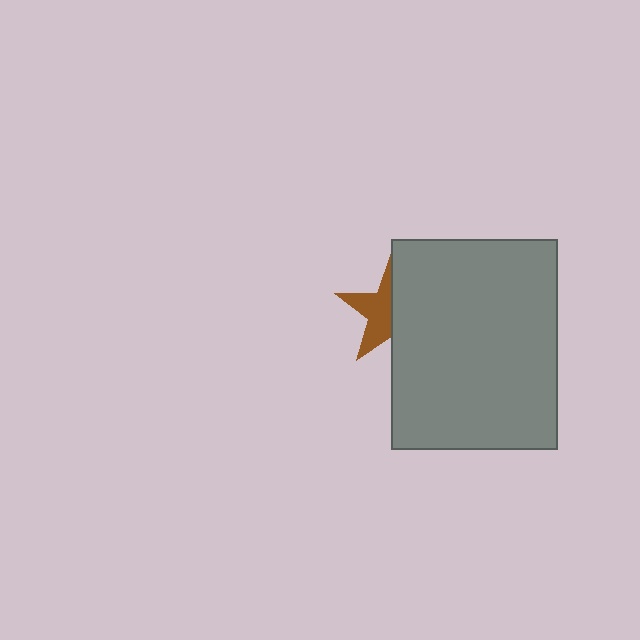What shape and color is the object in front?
The object in front is a gray rectangle.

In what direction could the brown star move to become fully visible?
The brown star could move left. That would shift it out from behind the gray rectangle entirely.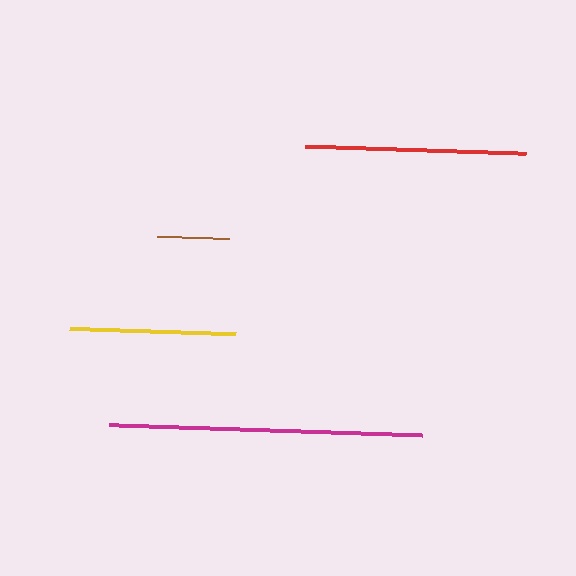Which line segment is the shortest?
The brown line is the shortest at approximately 72 pixels.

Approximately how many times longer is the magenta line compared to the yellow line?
The magenta line is approximately 1.9 times the length of the yellow line.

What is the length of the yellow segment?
The yellow segment is approximately 165 pixels long.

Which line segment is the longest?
The magenta line is the longest at approximately 313 pixels.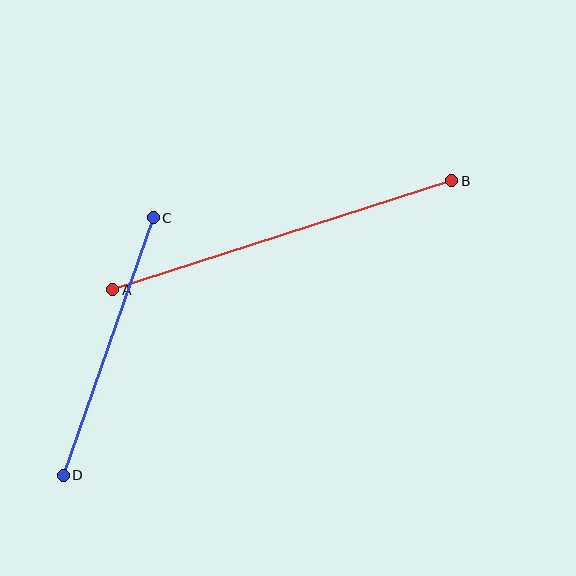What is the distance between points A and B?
The distance is approximately 356 pixels.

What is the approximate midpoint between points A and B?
The midpoint is at approximately (282, 235) pixels.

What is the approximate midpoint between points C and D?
The midpoint is at approximately (108, 346) pixels.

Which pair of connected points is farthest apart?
Points A and B are farthest apart.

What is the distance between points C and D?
The distance is approximately 273 pixels.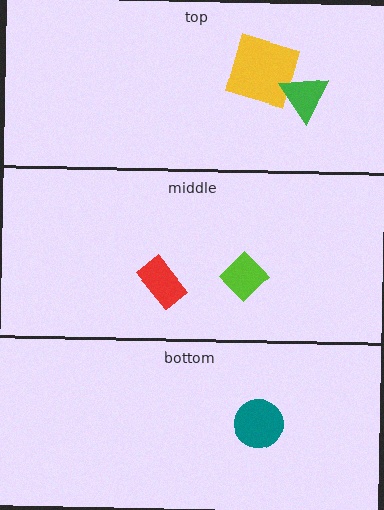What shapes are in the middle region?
The lime diamond, the red rectangle.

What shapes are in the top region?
The yellow square, the green triangle.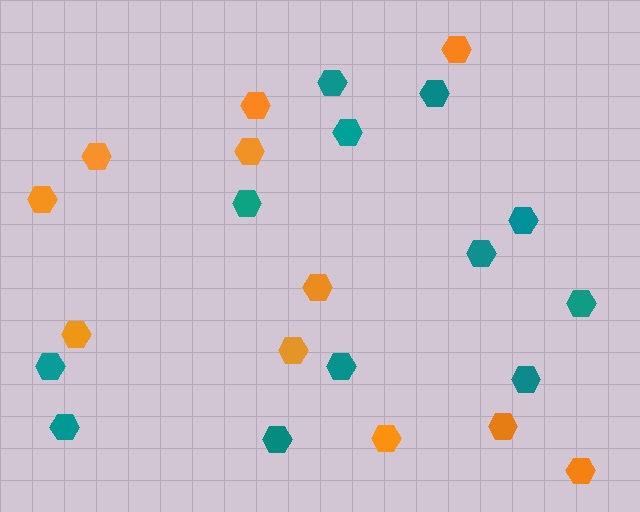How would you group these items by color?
There are 2 groups: one group of teal hexagons (12) and one group of orange hexagons (11).